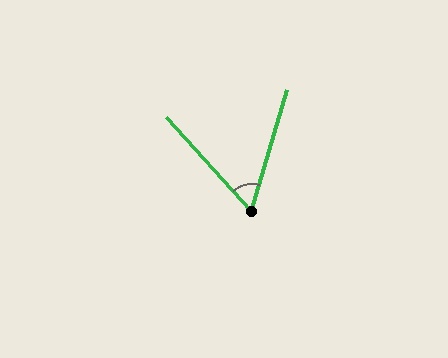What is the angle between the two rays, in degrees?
Approximately 58 degrees.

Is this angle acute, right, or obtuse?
It is acute.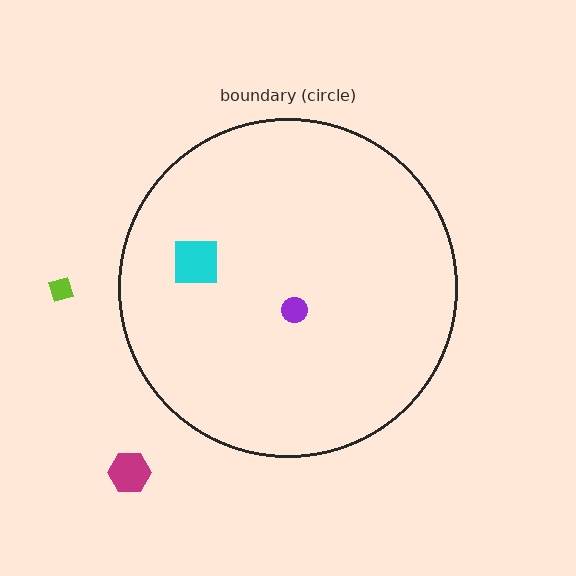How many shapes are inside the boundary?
2 inside, 2 outside.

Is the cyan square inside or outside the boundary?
Inside.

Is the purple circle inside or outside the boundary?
Inside.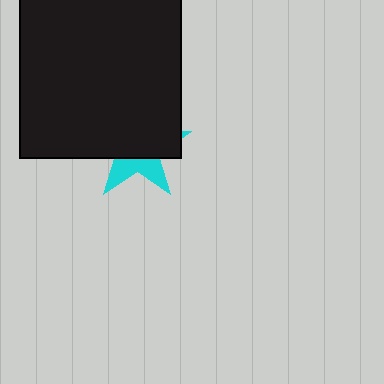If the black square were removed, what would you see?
You would see the complete cyan star.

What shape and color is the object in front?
The object in front is a black square.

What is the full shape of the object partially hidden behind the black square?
The partially hidden object is a cyan star.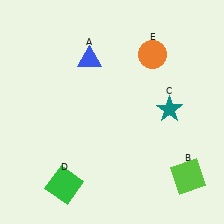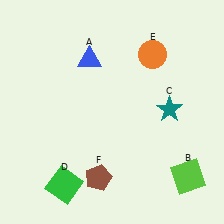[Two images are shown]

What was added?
A brown pentagon (F) was added in Image 2.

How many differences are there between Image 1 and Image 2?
There is 1 difference between the two images.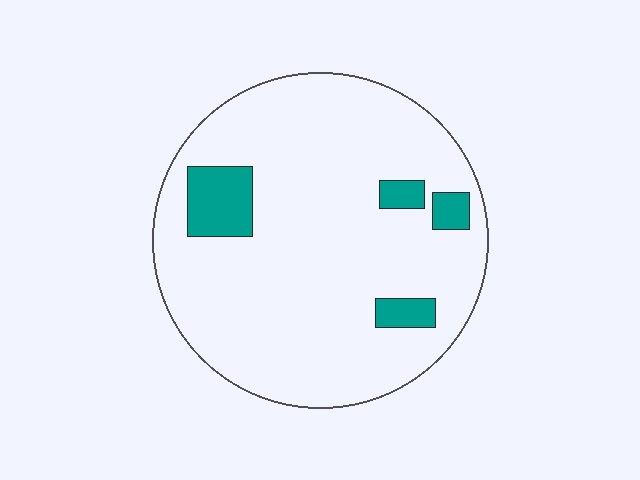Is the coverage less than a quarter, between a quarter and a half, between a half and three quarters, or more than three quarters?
Less than a quarter.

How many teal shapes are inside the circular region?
4.